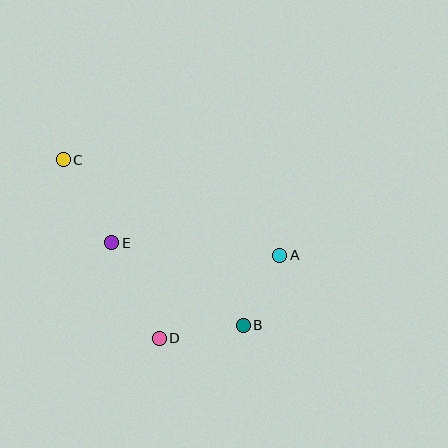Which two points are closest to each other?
Points A and B are closest to each other.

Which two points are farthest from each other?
Points B and C are farthest from each other.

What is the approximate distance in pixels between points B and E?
The distance between B and E is approximately 156 pixels.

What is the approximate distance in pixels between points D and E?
The distance between D and E is approximately 107 pixels.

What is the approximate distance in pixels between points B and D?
The distance between B and D is approximately 85 pixels.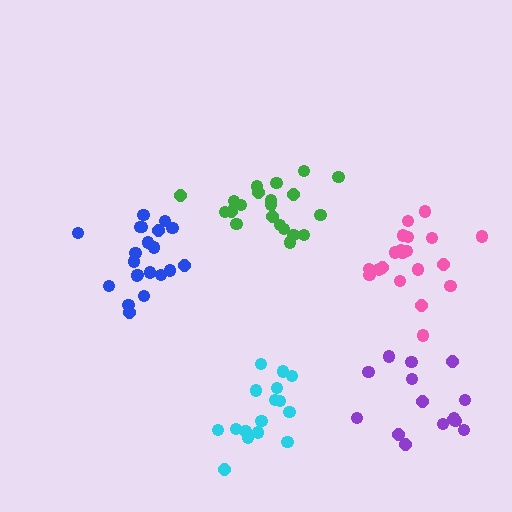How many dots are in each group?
Group 1: 21 dots, Group 2: 16 dots, Group 3: 21 dots, Group 4: 15 dots, Group 5: 21 dots (94 total).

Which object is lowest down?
The cyan cluster is bottommost.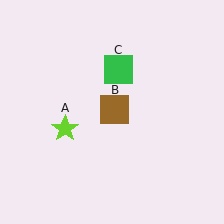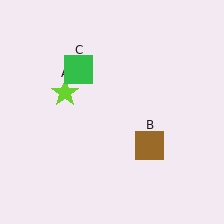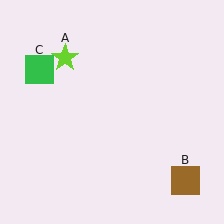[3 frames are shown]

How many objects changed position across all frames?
3 objects changed position: lime star (object A), brown square (object B), green square (object C).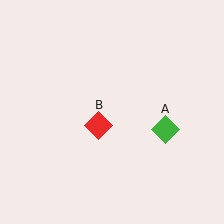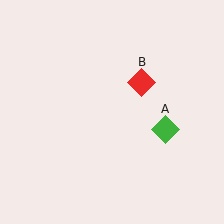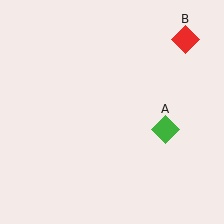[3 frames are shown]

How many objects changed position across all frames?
1 object changed position: red diamond (object B).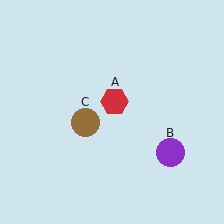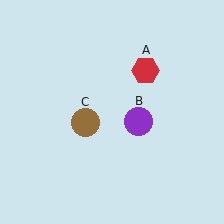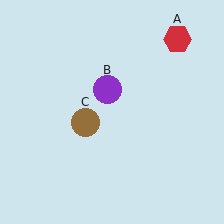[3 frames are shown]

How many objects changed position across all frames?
2 objects changed position: red hexagon (object A), purple circle (object B).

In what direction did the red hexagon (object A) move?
The red hexagon (object A) moved up and to the right.